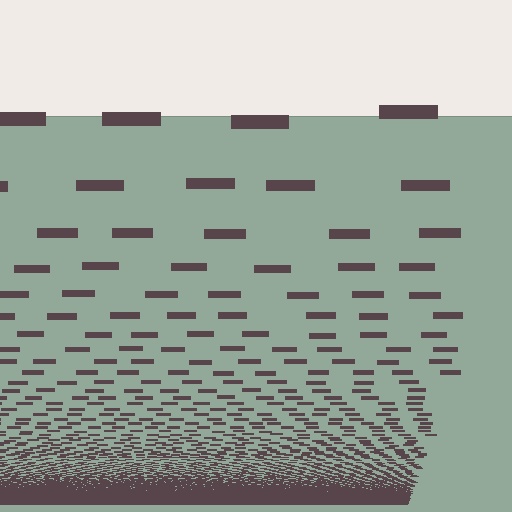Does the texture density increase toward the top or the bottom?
Density increases toward the bottom.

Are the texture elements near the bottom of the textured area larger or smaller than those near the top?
Smaller. The gradient is inverted — elements near the bottom are smaller and denser.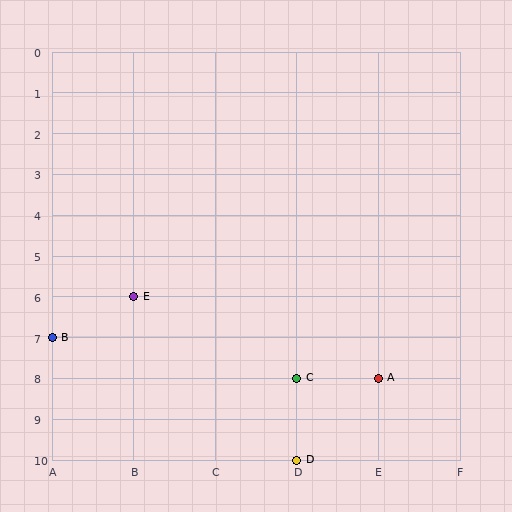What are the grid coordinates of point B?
Point B is at grid coordinates (A, 7).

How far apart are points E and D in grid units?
Points E and D are 2 columns and 4 rows apart (about 4.5 grid units diagonally).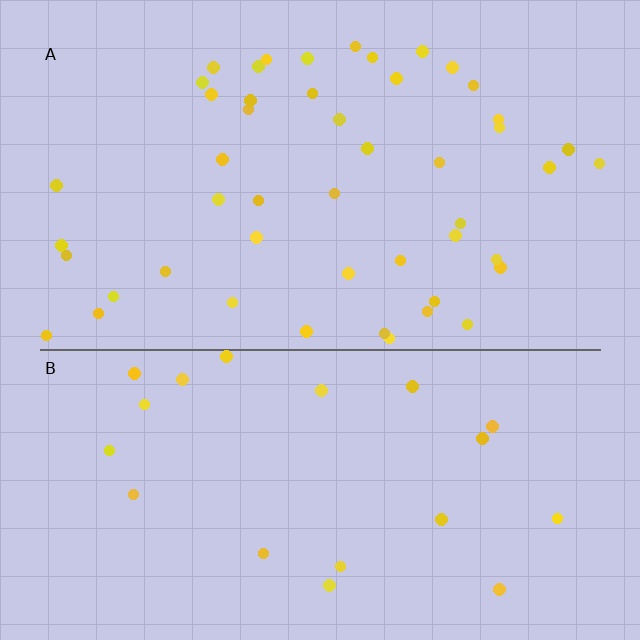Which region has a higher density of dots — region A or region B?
A (the top).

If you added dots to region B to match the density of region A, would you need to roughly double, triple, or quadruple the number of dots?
Approximately double.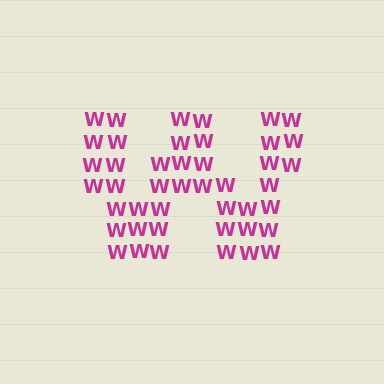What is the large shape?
The large shape is the letter W.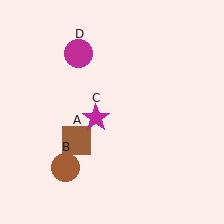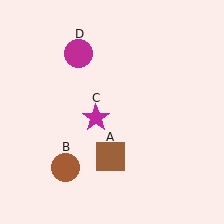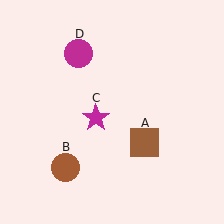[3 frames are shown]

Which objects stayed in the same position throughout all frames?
Brown circle (object B) and magenta star (object C) and magenta circle (object D) remained stationary.